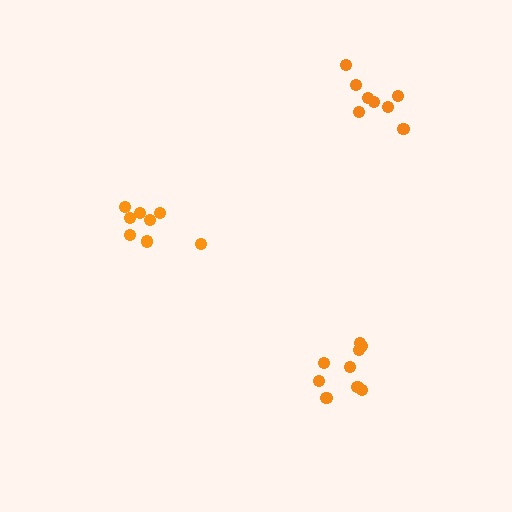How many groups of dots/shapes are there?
There are 3 groups.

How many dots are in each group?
Group 1: 8 dots, Group 2: 8 dots, Group 3: 9 dots (25 total).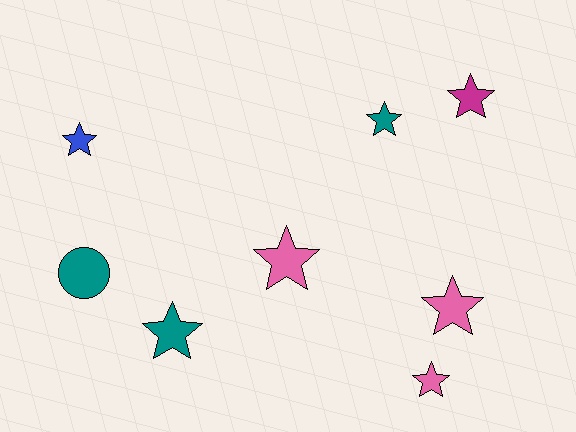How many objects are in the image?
There are 8 objects.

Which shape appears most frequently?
Star, with 7 objects.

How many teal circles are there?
There is 1 teal circle.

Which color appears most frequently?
Teal, with 3 objects.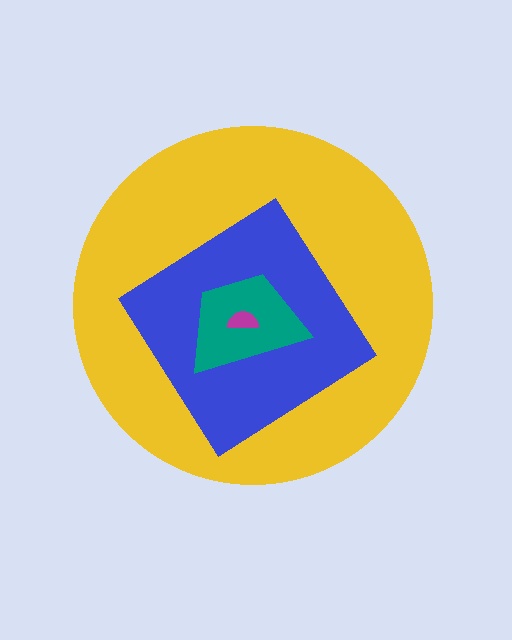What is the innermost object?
The magenta semicircle.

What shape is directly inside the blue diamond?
The teal trapezoid.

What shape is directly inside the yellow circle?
The blue diamond.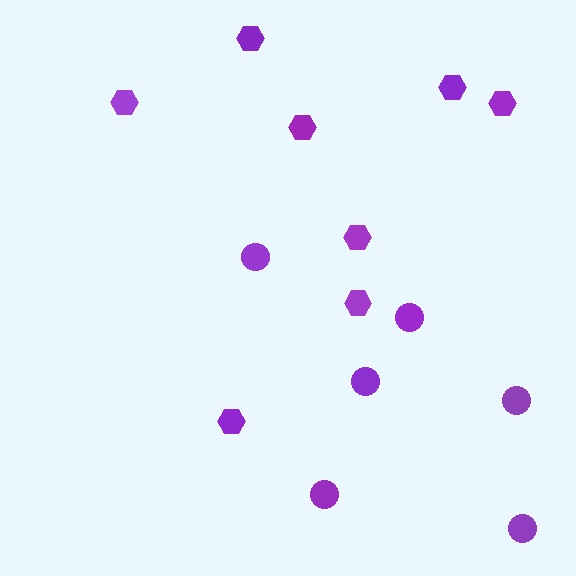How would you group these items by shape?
There are 2 groups: one group of hexagons (8) and one group of circles (6).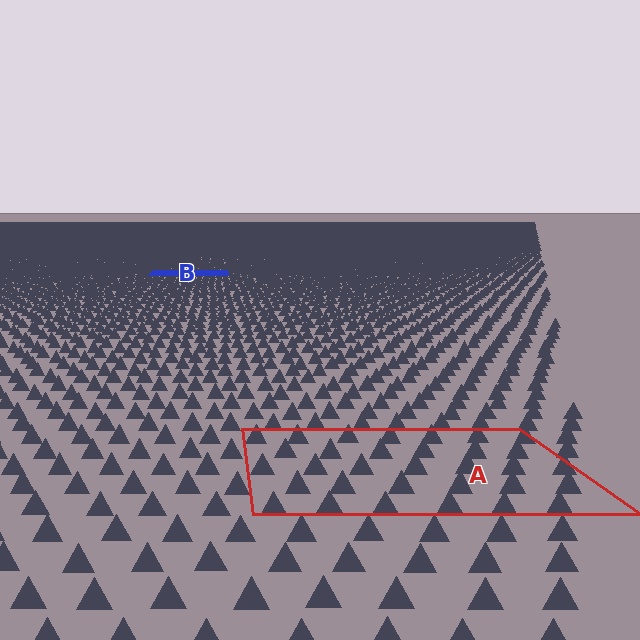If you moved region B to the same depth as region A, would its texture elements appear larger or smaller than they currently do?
They would appear larger. At a closer depth, the same texture elements are projected at a bigger on-screen size.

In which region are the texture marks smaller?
The texture marks are smaller in region B, because it is farther away.